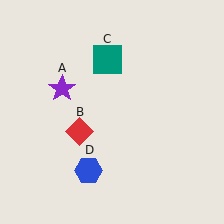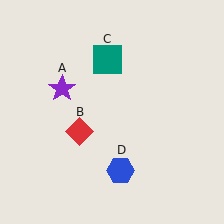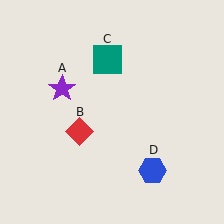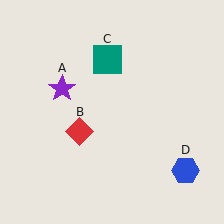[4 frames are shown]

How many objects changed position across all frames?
1 object changed position: blue hexagon (object D).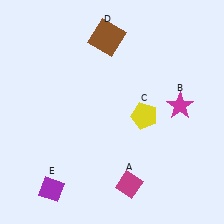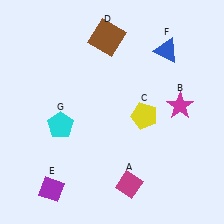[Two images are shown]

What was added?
A blue triangle (F), a cyan pentagon (G) were added in Image 2.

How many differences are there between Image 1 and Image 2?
There are 2 differences between the two images.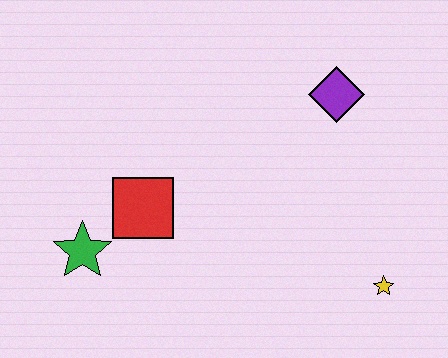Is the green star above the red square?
No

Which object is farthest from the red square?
The yellow star is farthest from the red square.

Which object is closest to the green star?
The red square is closest to the green star.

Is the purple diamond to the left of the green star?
No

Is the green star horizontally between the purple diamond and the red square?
No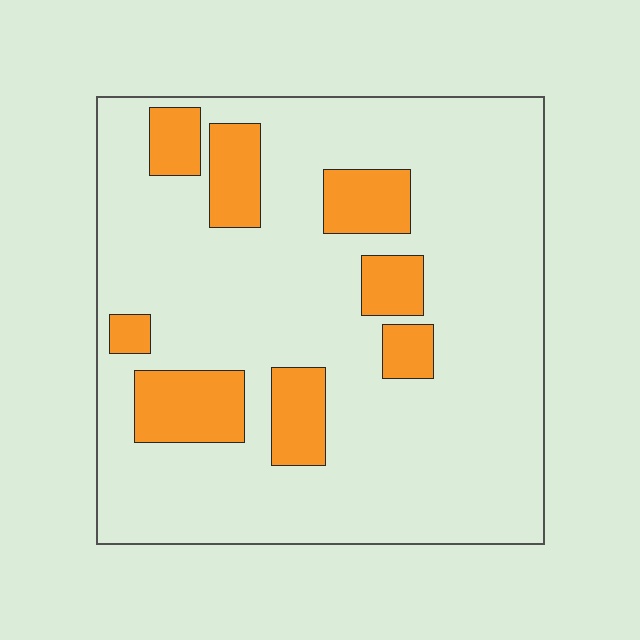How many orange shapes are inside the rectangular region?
8.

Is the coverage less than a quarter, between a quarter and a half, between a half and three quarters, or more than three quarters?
Less than a quarter.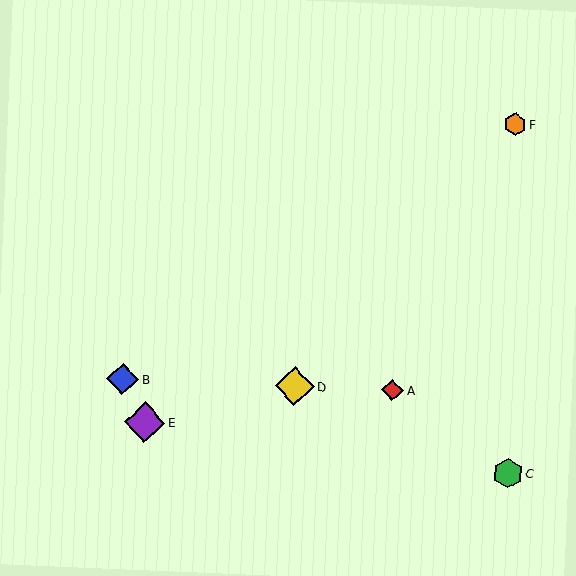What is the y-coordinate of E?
Object E is at y≈423.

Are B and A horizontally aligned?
Yes, both are at y≈379.